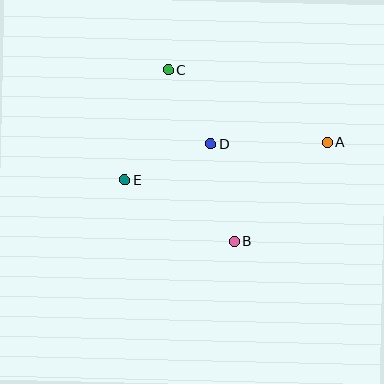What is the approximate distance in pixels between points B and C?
The distance between B and C is approximately 184 pixels.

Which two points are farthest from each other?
Points A and E are farthest from each other.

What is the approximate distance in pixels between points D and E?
The distance between D and E is approximately 93 pixels.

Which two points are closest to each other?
Points C and D are closest to each other.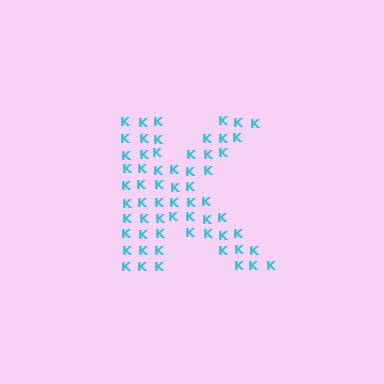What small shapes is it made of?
It is made of small letter K's.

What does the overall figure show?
The overall figure shows the letter K.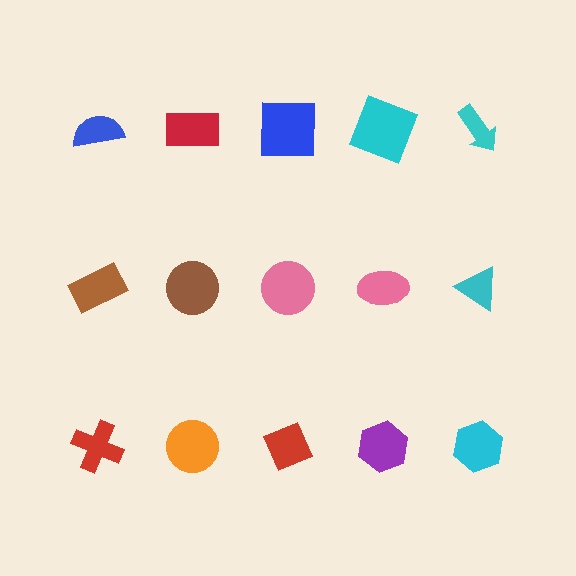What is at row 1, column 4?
A cyan square.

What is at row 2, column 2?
A brown circle.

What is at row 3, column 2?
An orange circle.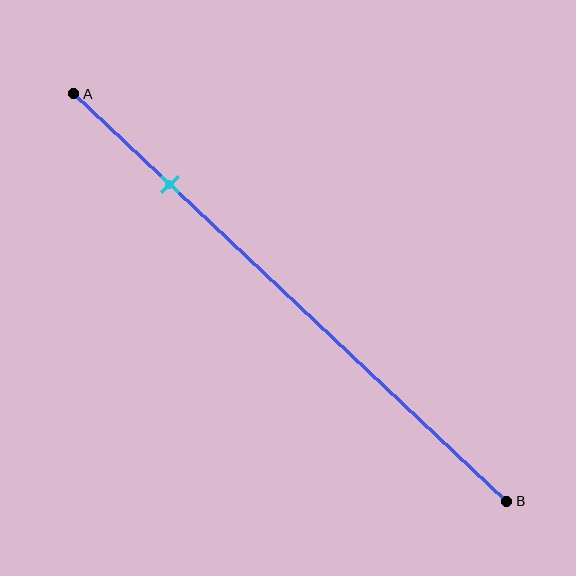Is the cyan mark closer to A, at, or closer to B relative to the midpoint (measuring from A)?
The cyan mark is closer to point A than the midpoint of segment AB.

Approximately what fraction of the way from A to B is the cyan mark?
The cyan mark is approximately 20% of the way from A to B.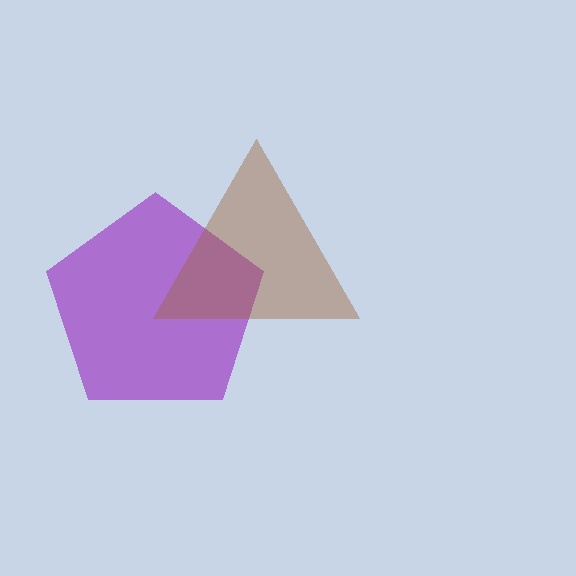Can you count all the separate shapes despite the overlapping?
Yes, there are 2 separate shapes.